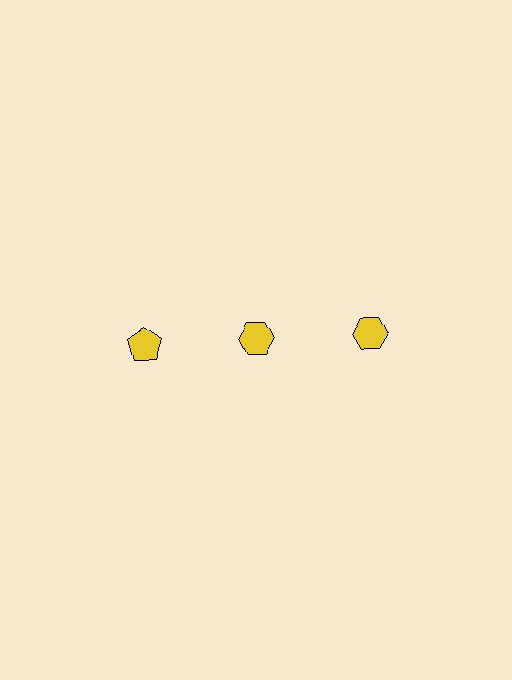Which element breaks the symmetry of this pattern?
The yellow pentagon in the top row, leftmost column breaks the symmetry. All other shapes are yellow hexagons.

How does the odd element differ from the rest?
It has a different shape: pentagon instead of hexagon.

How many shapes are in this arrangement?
There are 3 shapes arranged in a grid pattern.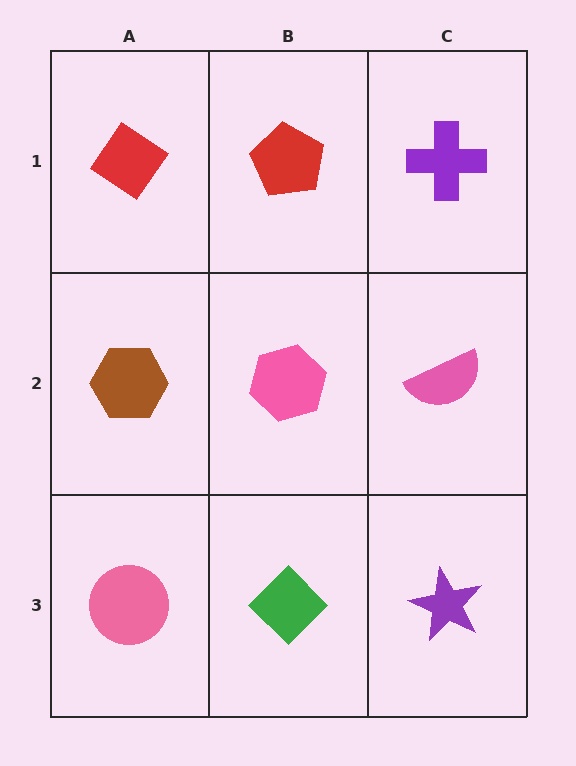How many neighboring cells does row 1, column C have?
2.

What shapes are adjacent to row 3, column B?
A pink hexagon (row 2, column B), a pink circle (row 3, column A), a purple star (row 3, column C).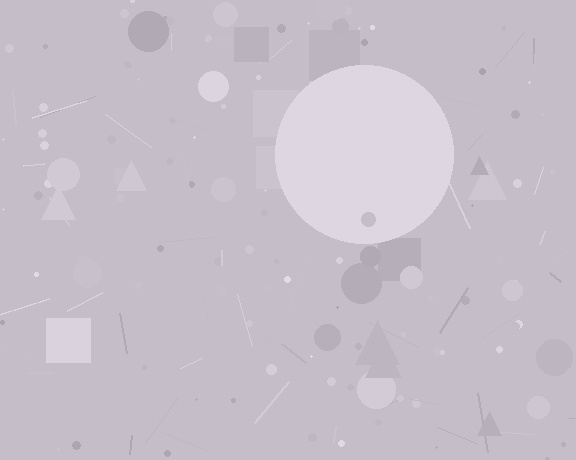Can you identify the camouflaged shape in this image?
The camouflaged shape is a circle.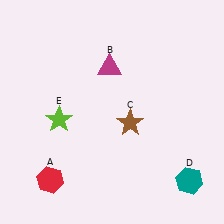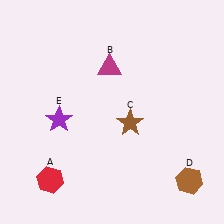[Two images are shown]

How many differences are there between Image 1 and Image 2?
There are 2 differences between the two images.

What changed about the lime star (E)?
In Image 1, E is lime. In Image 2, it changed to purple.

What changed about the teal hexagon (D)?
In Image 1, D is teal. In Image 2, it changed to brown.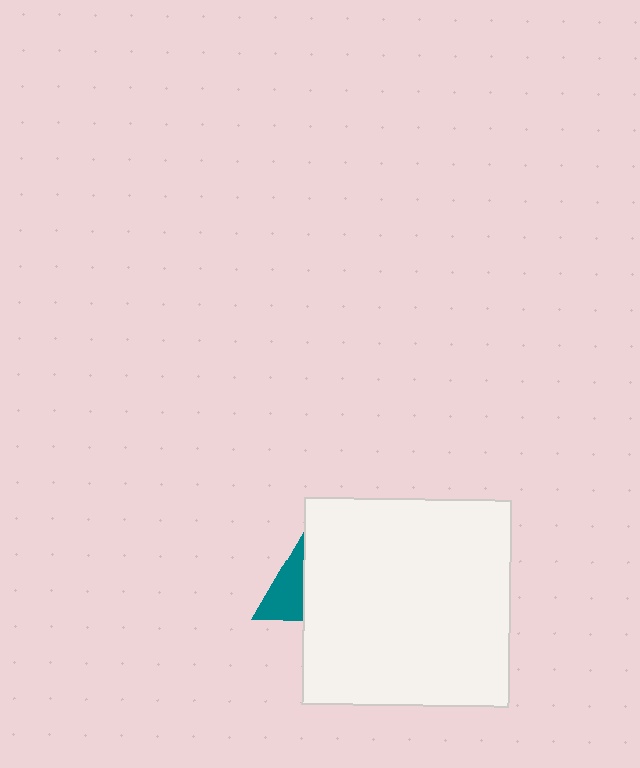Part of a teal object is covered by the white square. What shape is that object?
It is a triangle.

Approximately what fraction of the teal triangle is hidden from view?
Roughly 51% of the teal triangle is hidden behind the white square.